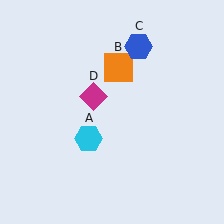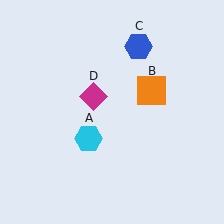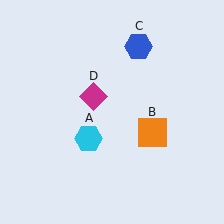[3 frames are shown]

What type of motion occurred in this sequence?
The orange square (object B) rotated clockwise around the center of the scene.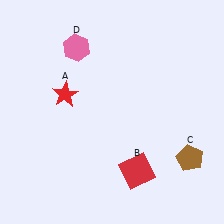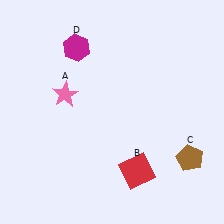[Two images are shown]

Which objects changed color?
A changed from red to pink. D changed from pink to magenta.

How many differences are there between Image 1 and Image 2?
There are 2 differences between the two images.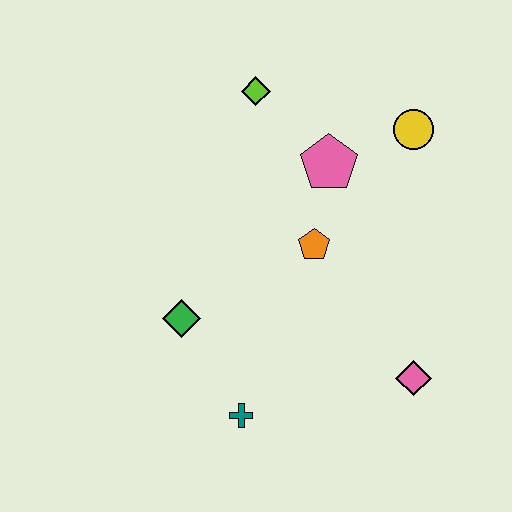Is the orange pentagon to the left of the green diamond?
No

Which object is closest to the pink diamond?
The orange pentagon is closest to the pink diamond.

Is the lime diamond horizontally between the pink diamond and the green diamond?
Yes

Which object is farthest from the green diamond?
The yellow circle is farthest from the green diamond.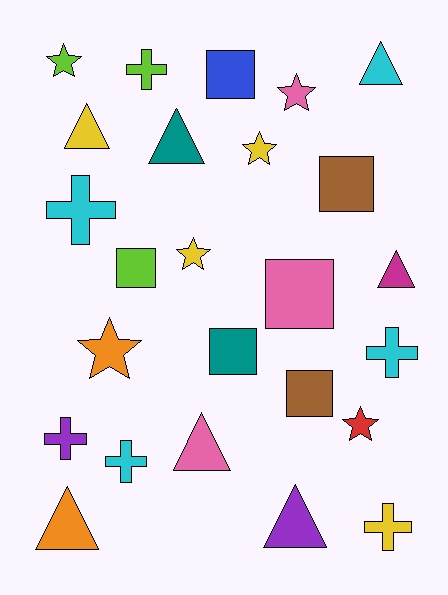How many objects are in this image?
There are 25 objects.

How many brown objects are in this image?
There are 2 brown objects.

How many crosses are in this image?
There are 6 crosses.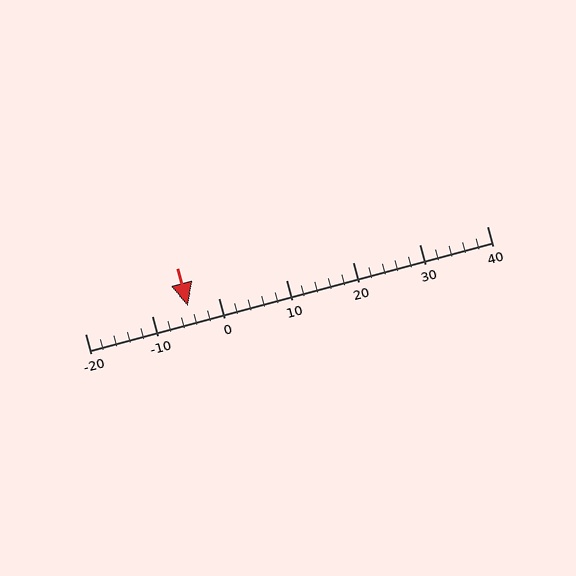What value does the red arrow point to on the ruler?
The red arrow points to approximately -5.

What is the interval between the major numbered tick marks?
The major tick marks are spaced 10 units apart.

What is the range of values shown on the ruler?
The ruler shows values from -20 to 40.